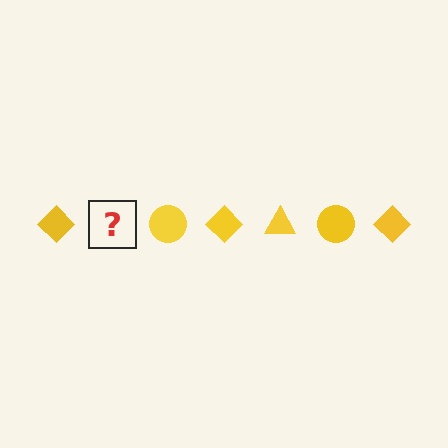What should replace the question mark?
The question mark should be replaced with a yellow triangle.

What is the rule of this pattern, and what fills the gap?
The rule is that the pattern cycles through diamond, triangle, circle shapes in yellow. The gap should be filled with a yellow triangle.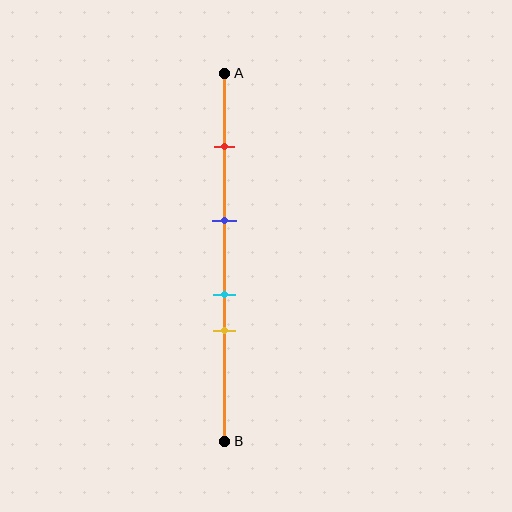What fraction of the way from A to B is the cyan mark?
The cyan mark is approximately 60% (0.6) of the way from A to B.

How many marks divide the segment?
There are 4 marks dividing the segment.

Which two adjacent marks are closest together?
The cyan and yellow marks are the closest adjacent pair.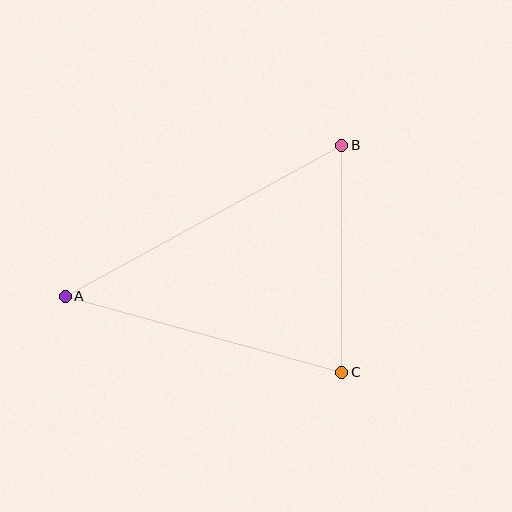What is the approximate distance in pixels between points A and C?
The distance between A and C is approximately 287 pixels.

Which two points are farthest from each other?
Points A and B are farthest from each other.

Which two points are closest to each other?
Points B and C are closest to each other.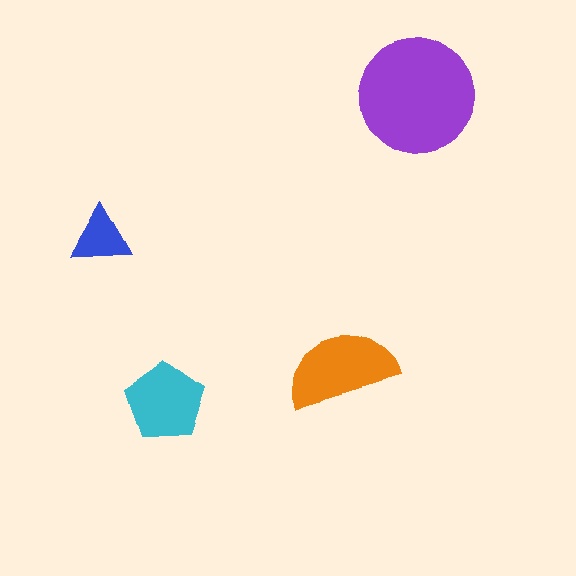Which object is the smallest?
The blue triangle.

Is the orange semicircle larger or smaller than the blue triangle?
Larger.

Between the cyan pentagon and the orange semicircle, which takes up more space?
The orange semicircle.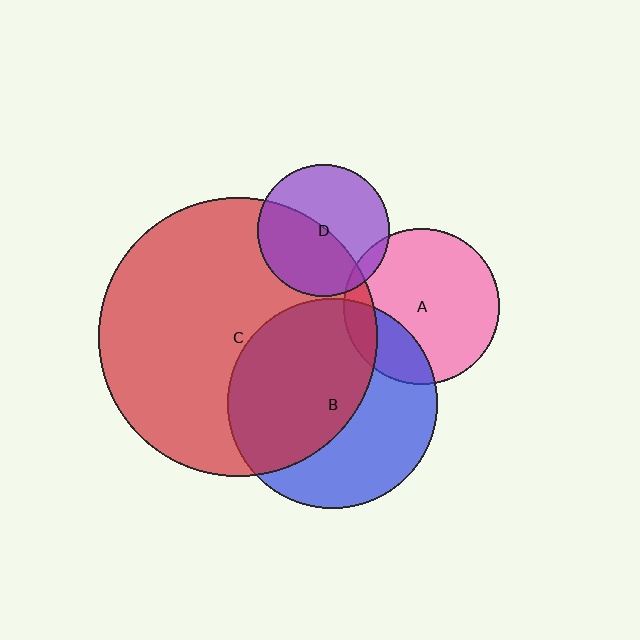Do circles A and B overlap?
Yes.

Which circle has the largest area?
Circle C (red).